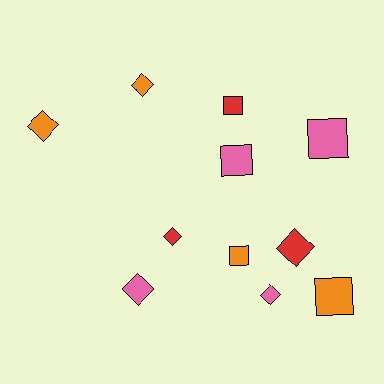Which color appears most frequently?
Orange, with 4 objects.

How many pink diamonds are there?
There are 2 pink diamonds.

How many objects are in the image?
There are 11 objects.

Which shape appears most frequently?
Diamond, with 6 objects.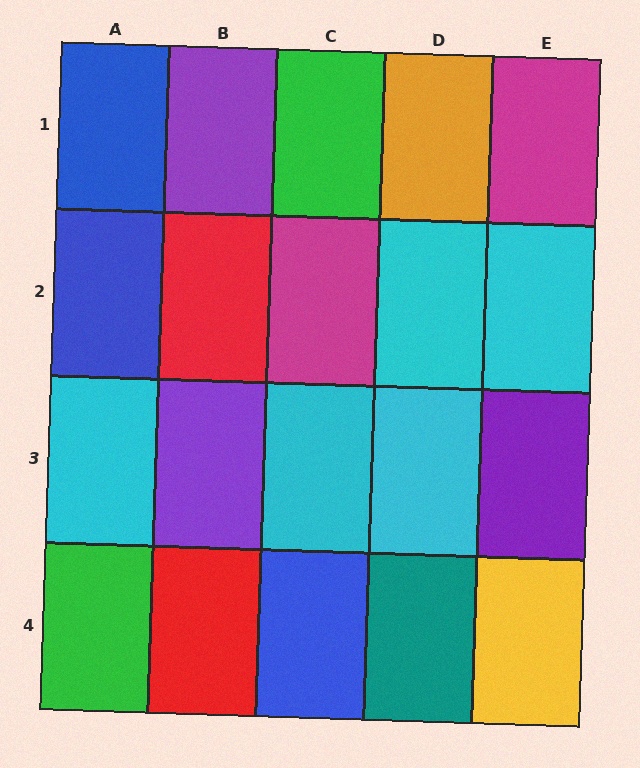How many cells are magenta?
2 cells are magenta.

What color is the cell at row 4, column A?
Green.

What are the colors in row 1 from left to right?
Blue, purple, green, orange, magenta.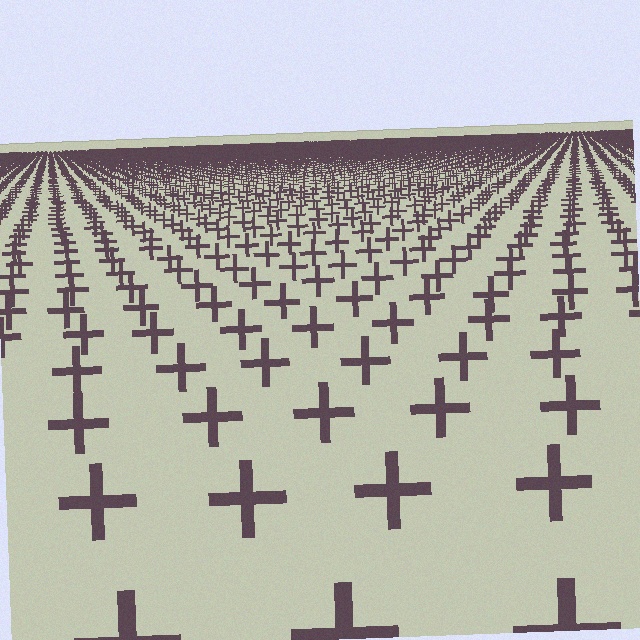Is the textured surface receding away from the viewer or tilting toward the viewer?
The surface is receding away from the viewer. Texture elements get smaller and denser toward the top.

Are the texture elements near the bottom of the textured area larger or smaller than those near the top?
Larger. Near the bottom, elements are closer to the viewer and appear at a bigger on-screen size.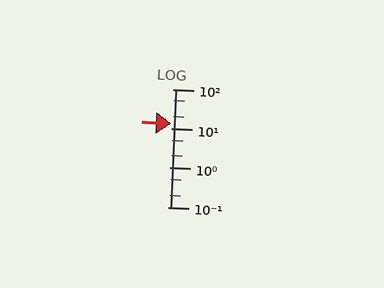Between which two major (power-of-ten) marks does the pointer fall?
The pointer is between 10 and 100.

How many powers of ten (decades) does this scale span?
The scale spans 3 decades, from 0.1 to 100.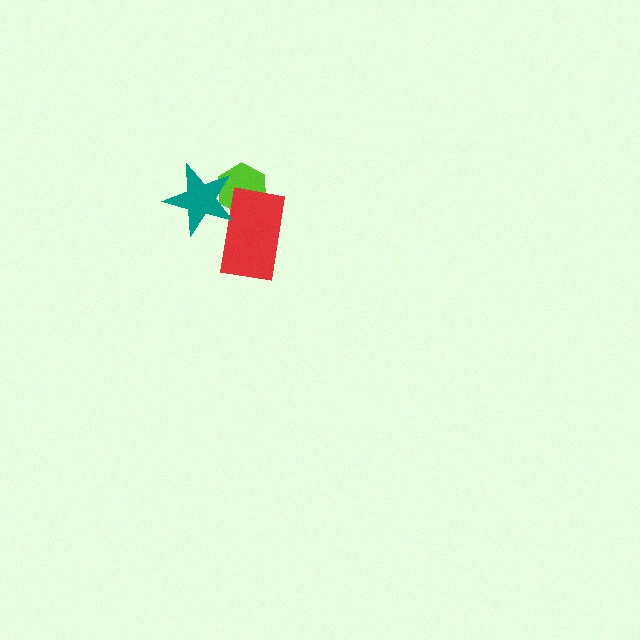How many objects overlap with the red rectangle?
2 objects overlap with the red rectangle.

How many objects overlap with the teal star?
2 objects overlap with the teal star.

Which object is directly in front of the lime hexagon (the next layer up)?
The red rectangle is directly in front of the lime hexagon.